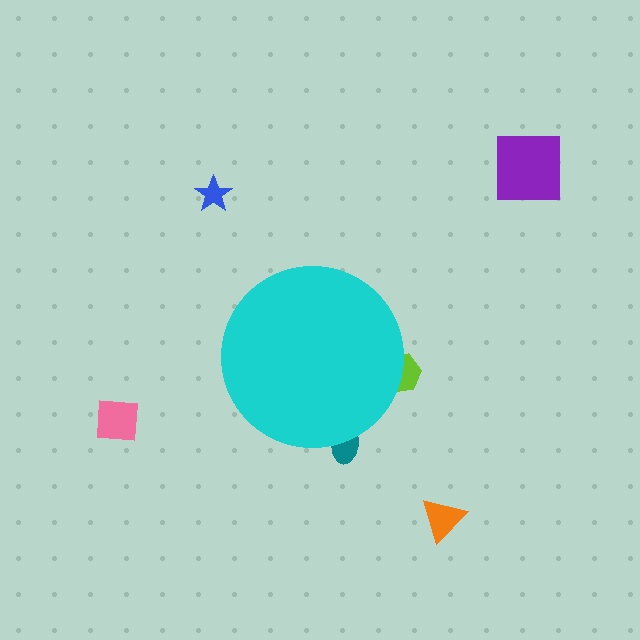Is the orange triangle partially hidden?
No, the orange triangle is fully visible.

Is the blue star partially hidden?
No, the blue star is fully visible.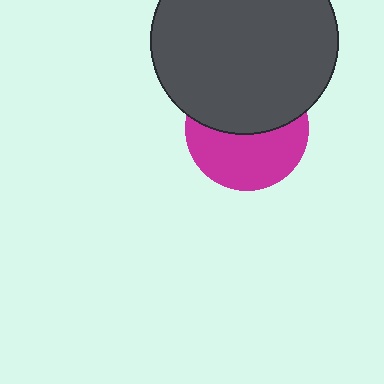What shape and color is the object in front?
The object in front is a dark gray circle.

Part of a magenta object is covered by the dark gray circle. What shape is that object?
It is a circle.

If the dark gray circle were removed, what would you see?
You would see the complete magenta circle.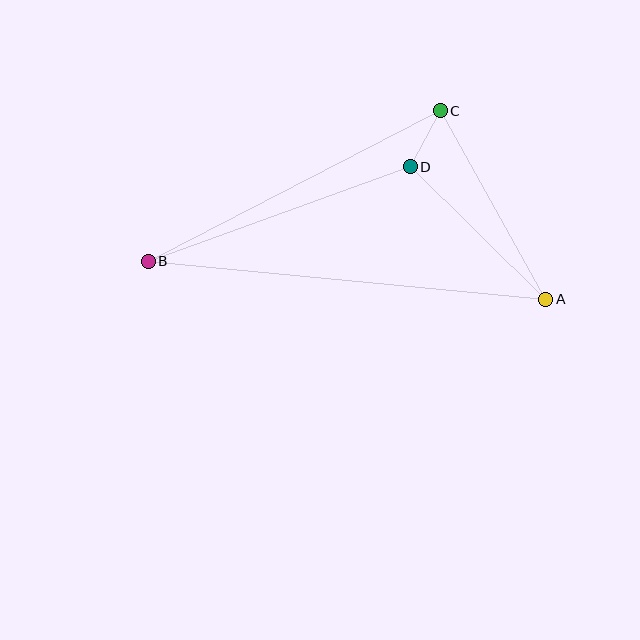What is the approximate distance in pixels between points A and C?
The distance between A and C is approximately 216 pixels.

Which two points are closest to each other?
Points C and D are closest to each other.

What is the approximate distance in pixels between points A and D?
The distance between A and D is approximately 190 pixels.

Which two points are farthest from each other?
Points A and B are farthest from each other.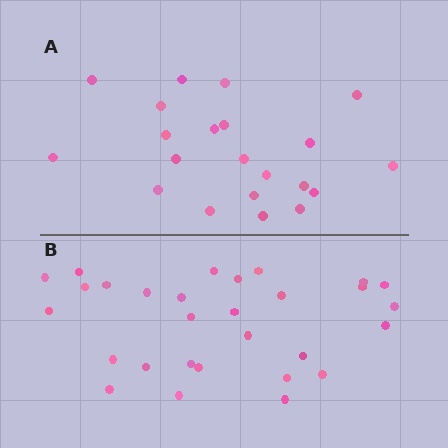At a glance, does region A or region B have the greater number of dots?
Region B (the bottom region) has more dots.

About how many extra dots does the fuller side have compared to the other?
Region B has roughly 8 or so more dots than region A.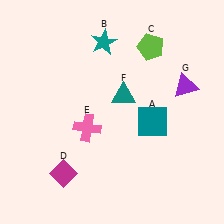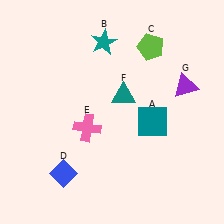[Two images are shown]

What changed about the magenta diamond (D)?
In Image 1, D is magenta. In Image 2, it changed to blue.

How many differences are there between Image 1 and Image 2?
There is 1 difference between the two images.